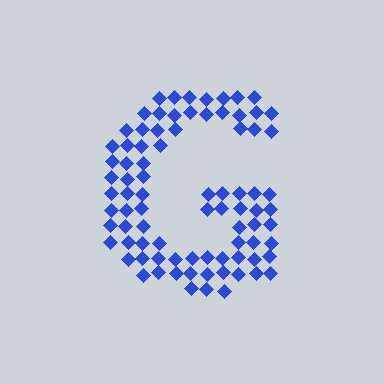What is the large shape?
The large shape is the letter G.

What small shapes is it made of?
It is made of small diamonds.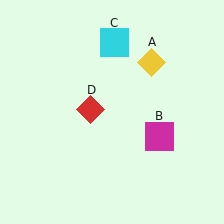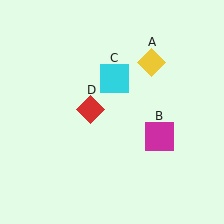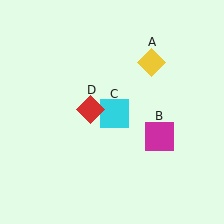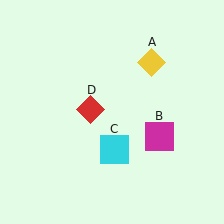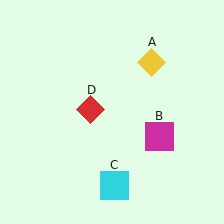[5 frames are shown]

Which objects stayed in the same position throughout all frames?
Yellow diamond (object A) and magenta square (object B) and red diamond (object D) remained stationary.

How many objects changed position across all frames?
1 object changed position: cyan square (object C).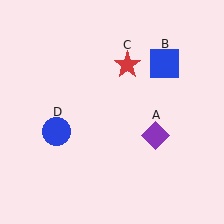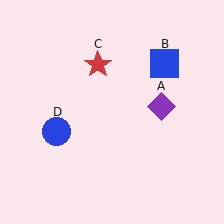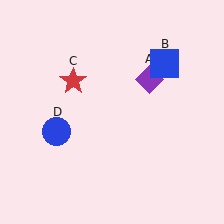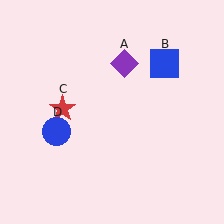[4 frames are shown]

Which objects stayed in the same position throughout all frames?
Blue square (object B) and blue circle (object D) remained stationary.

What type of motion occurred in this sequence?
The purple diamond (object A), red star (object C) rotated counterclockwise around the center of the scene.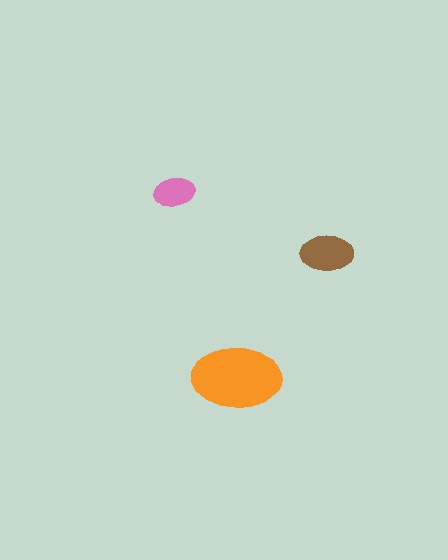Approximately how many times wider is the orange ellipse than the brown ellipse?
About 1.5 times wider.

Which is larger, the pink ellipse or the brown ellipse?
The brown one.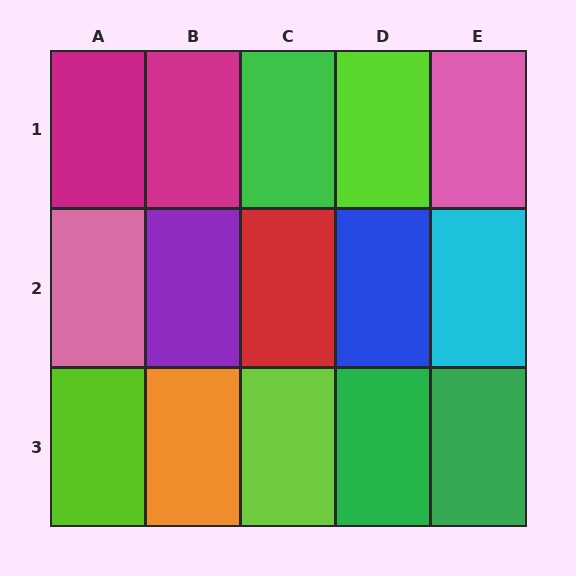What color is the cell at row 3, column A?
Lime.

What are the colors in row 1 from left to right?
Magenta, magenta, green, lime, pink.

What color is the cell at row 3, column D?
Green.